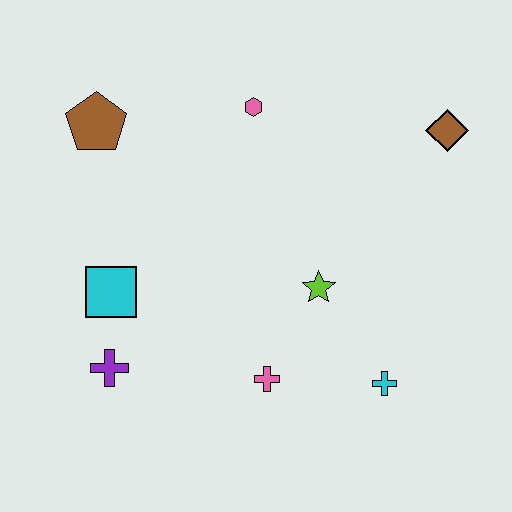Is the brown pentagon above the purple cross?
Yes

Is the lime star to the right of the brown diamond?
No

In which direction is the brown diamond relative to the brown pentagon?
The brown diamond is to the right of the brown pentagon.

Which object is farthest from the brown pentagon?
The cyan cross is farthest from the brown pentagon.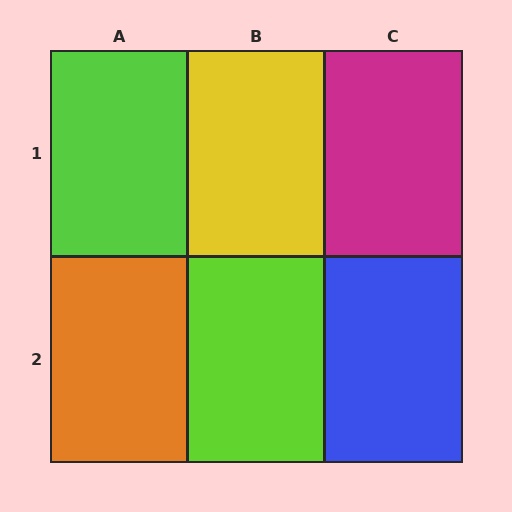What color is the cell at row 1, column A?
Lime.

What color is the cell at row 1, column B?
Yellow.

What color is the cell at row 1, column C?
Magenta.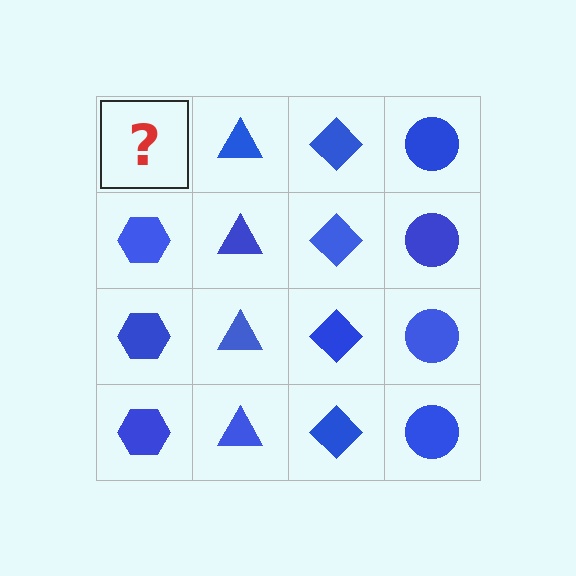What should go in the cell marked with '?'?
The missing cell should contain a blue hexagon.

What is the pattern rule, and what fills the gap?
The rule is that each column has a consistent shape. The gap should be filled with a blue hexagon.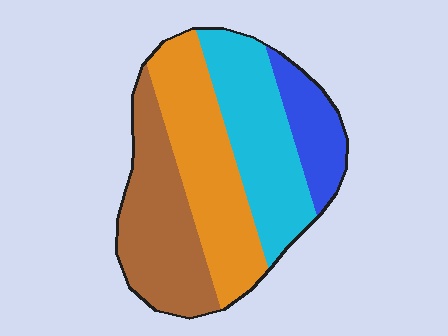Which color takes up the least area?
Blue, at roughly 15%.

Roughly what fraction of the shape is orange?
Orange covers around 30% of the shape.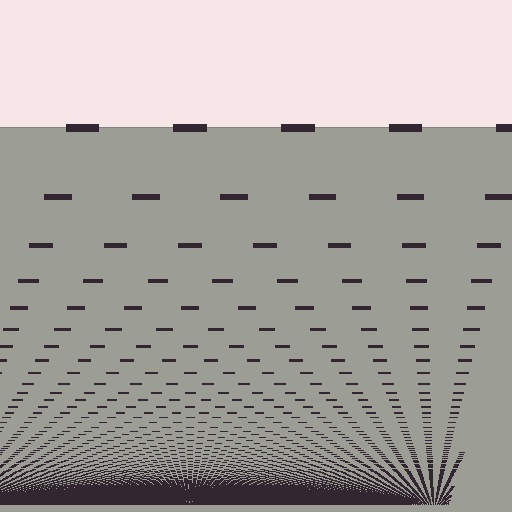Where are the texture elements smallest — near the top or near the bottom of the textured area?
Near the bottom.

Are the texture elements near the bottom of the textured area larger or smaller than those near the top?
Smaller. The gradient is inverted — elements near the bottom are smaller and denser.